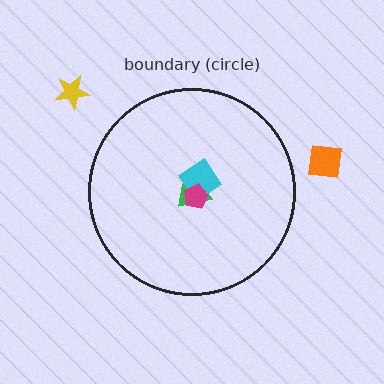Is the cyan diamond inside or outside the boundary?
Inside.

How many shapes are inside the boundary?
3 inside, 2 outside.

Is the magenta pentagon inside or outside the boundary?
Inside.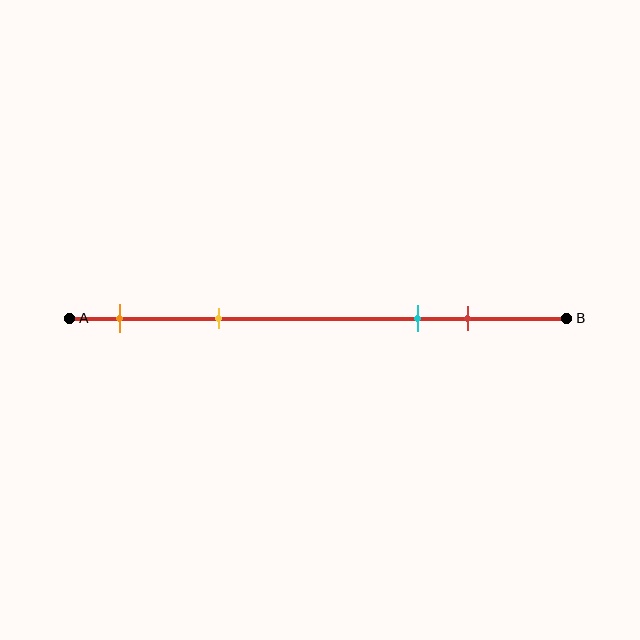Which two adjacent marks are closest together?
The cyan and red marks are the closest adjacent pair.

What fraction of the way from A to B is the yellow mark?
The yellow mark is approximately 30% (0.3) of the way from A to B.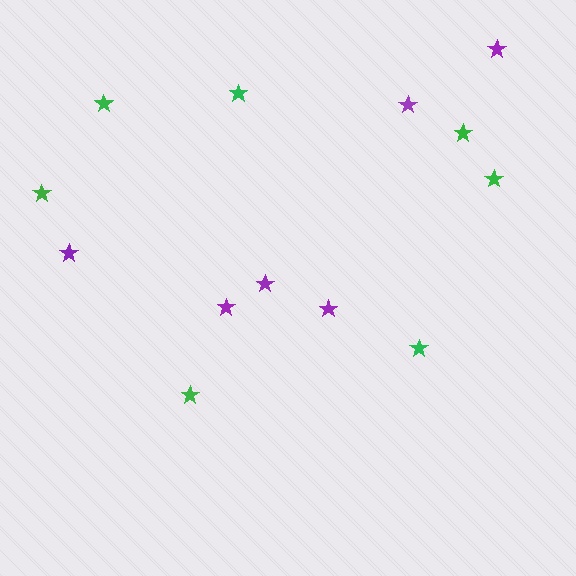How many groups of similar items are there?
There are 2 groups: one group of green stars (7) and one group of purple stars (6).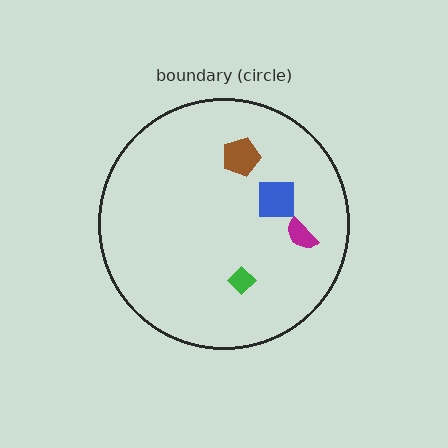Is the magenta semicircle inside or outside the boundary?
Inside.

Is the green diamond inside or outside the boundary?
Inside.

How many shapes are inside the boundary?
4 inside, 0 outside.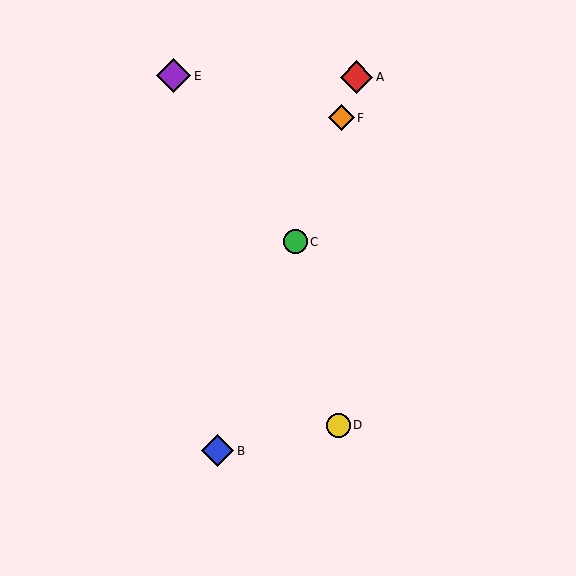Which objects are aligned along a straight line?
Objects A, B, C, F are aligned along a straight line.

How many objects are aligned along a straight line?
4 objects (A, B, C, F) are aligned along a straight line.